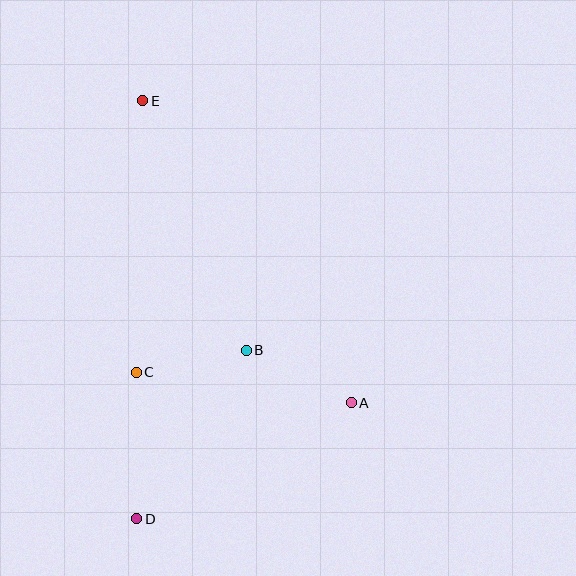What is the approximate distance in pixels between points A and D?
The distance between A and D is approximately 244 pixels.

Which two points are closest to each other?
Points B and C are closest to each other.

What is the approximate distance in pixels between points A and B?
The distance between A and B is approximately 117 pixels.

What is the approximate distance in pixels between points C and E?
The distance between C and E is approximately 272 pixels.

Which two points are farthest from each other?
Points D and E are farthest from each other.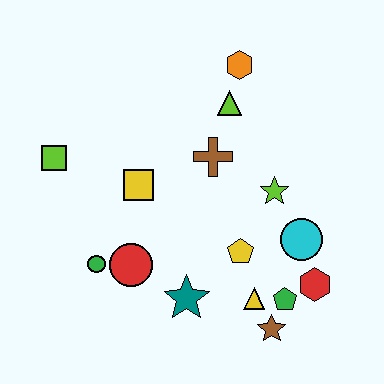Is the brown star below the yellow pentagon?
Yes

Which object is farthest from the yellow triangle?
The lime square is farthest from the yellow triangle.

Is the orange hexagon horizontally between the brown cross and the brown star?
Yes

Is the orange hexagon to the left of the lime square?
No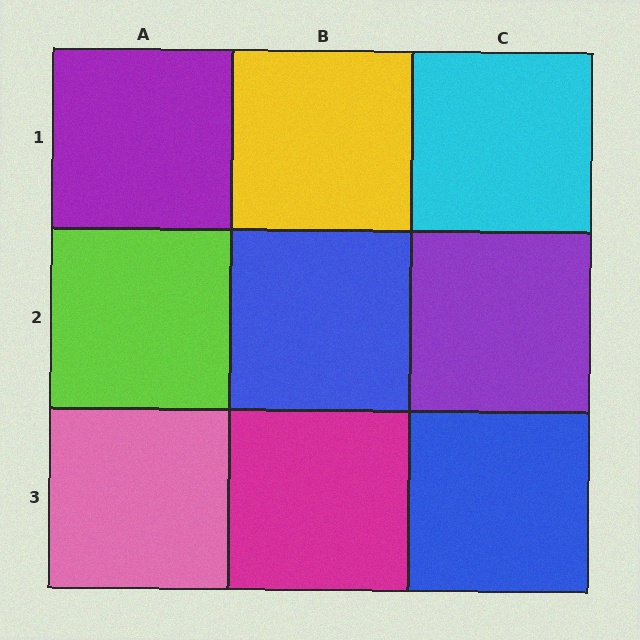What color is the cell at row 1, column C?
Cyan.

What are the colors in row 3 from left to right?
Pink, magenta, blue.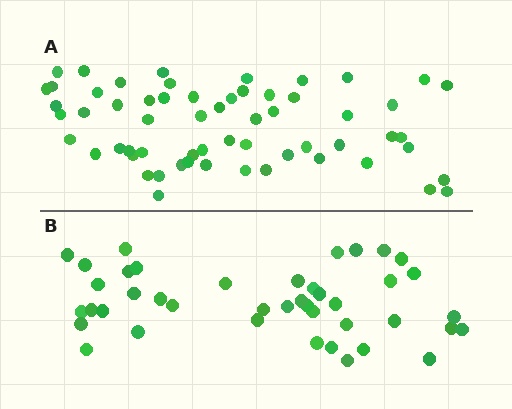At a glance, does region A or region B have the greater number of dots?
Region A (the top region) has more dots.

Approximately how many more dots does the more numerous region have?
Region A has approximately 20 more dots than region B.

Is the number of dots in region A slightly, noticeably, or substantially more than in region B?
Region A has noticeably more, but not dramatically so. The ratio is roughly 1.4 to 1.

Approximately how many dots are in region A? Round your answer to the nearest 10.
About 60 dots.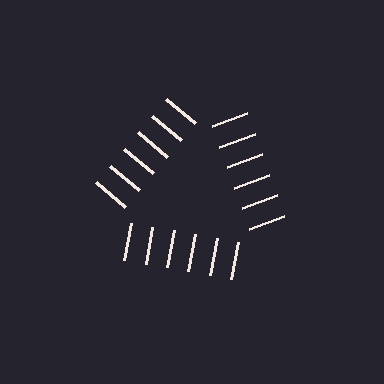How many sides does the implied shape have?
3 sides — the line-ends trace a triangle.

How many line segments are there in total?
18 — 6 along each of the 3 edges.